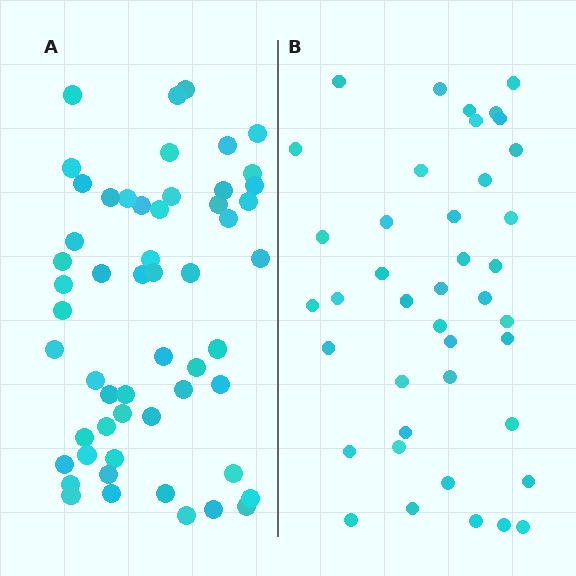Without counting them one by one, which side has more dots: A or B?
Region A (the left region) has more dots.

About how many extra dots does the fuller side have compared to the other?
Region A has approximately 15 more dots than region B.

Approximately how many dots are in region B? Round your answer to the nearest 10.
About 40 dots. (The exact count is 41, which rounds to 40.)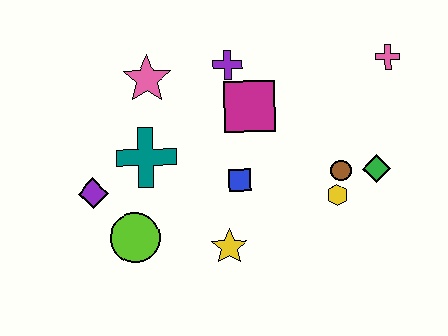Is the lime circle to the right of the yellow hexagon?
No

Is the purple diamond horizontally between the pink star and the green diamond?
No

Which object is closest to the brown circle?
The yellow hexagon is closest to the brown circle.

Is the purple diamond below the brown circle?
Yes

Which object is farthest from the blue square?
The pink cross is farthest from the blue square.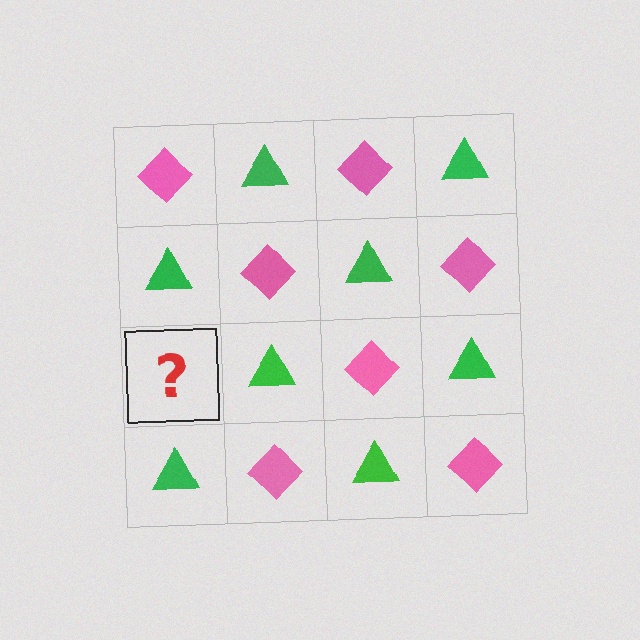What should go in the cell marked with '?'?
The missing cell should contain a pink diamond.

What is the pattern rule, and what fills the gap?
The rule is that it alternates pink diamond and green triangle in a checkerboard pattern. The gap should be filled with a pink diamond.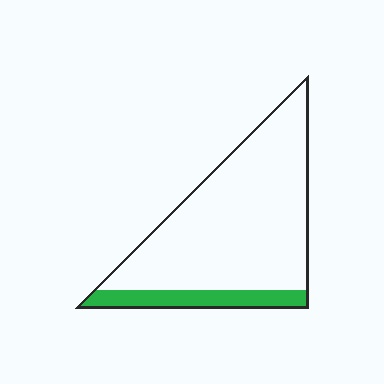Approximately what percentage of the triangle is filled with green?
Approximately 15%.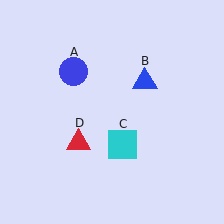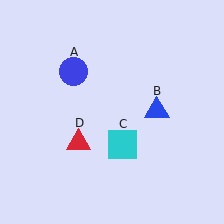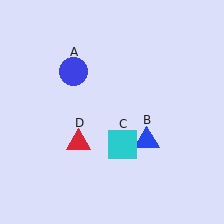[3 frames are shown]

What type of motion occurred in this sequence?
The blue triangle (object B) rotated clockwise around the center of the scene.